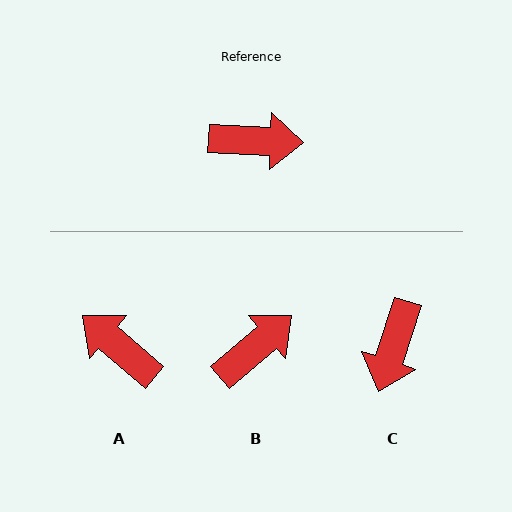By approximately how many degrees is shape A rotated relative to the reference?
Approximately 142 degrees counter-clockwise.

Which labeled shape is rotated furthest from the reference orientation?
A, about 142 degrees away.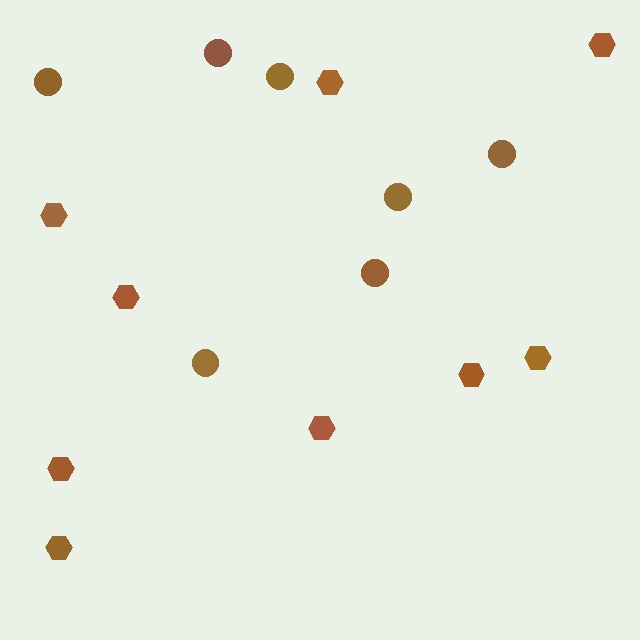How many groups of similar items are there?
There are 2 groups: one group of circles (7) and one group of hexagons (9).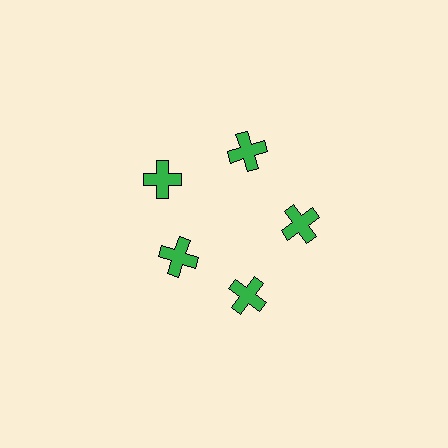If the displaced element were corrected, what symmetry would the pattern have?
It would have 5-fold rotational symmetry — the pattern would map onto itself every 72 degrees.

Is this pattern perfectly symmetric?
No. The 5 green crosses are arranged in a ring, but one element near the 8 o'clock position is pulled inward toward the center, breaking the 5-fold rotational symmetry.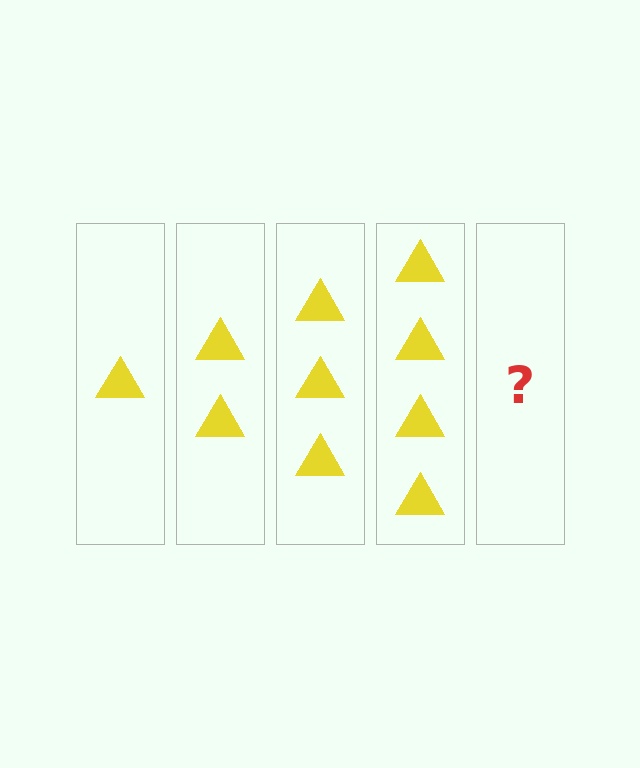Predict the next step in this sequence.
The next step is 5 triangles.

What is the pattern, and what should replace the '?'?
The pattern is that each step adds one more triangle. The '?' should be 5 triangles.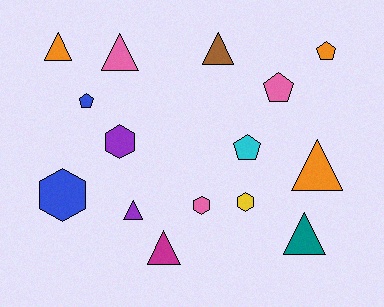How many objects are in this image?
There are 15 objects.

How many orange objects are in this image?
There are 3 orange objects.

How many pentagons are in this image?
There are 4 pentagons.